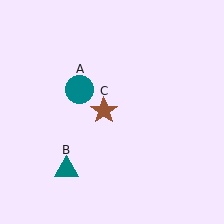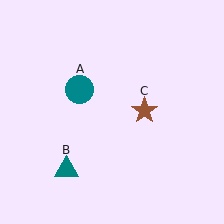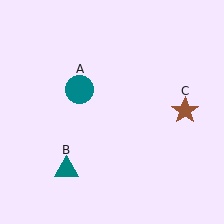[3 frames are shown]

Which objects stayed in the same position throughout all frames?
Teal circle (object A) and teal triangle (object B) remained stationary.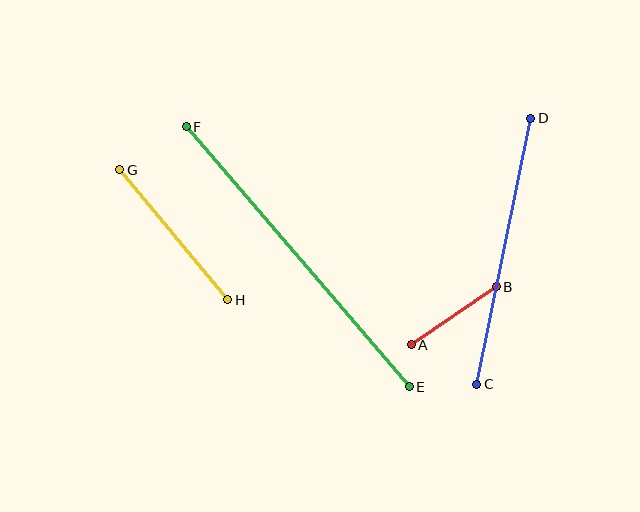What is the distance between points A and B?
The distance is approximately 103 pixels.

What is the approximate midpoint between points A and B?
The midpoint is at approximately (454, 316) pixels.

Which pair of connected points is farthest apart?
Points E and F are farthest apart.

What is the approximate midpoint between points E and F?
The midpoint is at approximately (298, 257) pixels.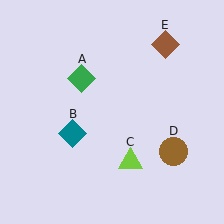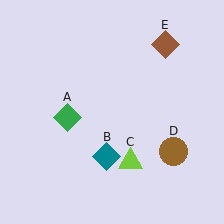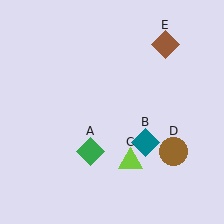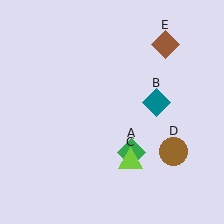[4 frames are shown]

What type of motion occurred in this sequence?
The green diamond (object A), teal diamond (object B) rotated counterclockwise around the center of the scene.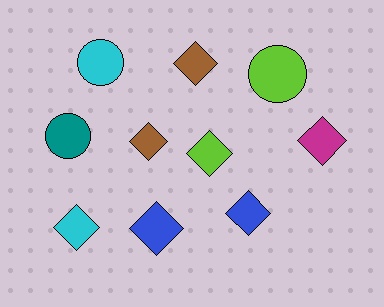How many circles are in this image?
There are 3 circles.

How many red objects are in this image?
There are no red objects.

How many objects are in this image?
There are 10 objects.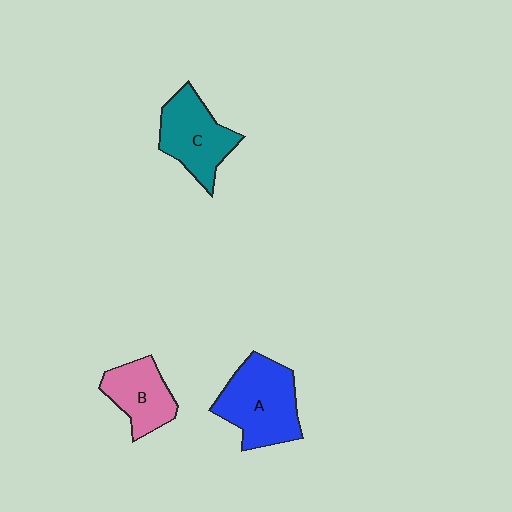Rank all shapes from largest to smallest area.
From largest to smallest: A (blue), C (teal), B (pink).